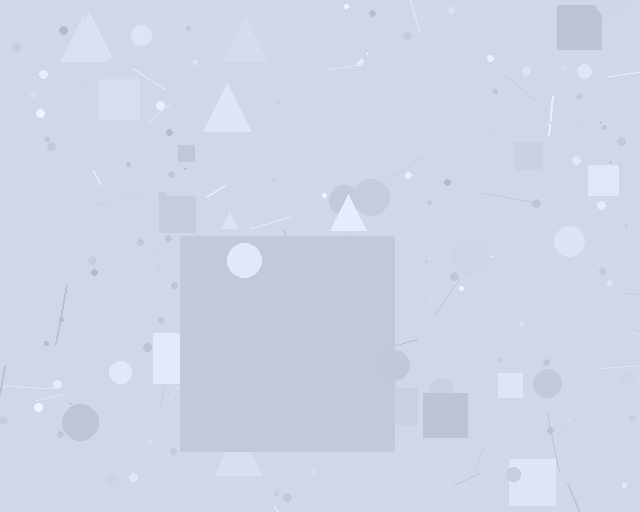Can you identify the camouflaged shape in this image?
The camouflaged shape is a square.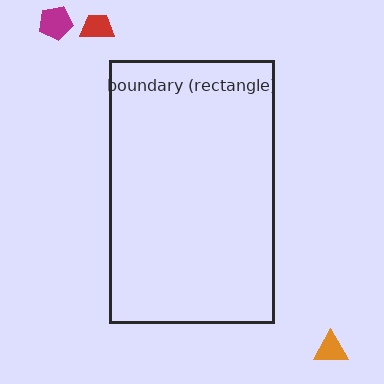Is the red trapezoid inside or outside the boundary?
Outside.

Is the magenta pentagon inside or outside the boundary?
Outside.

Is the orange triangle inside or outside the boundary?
Outside.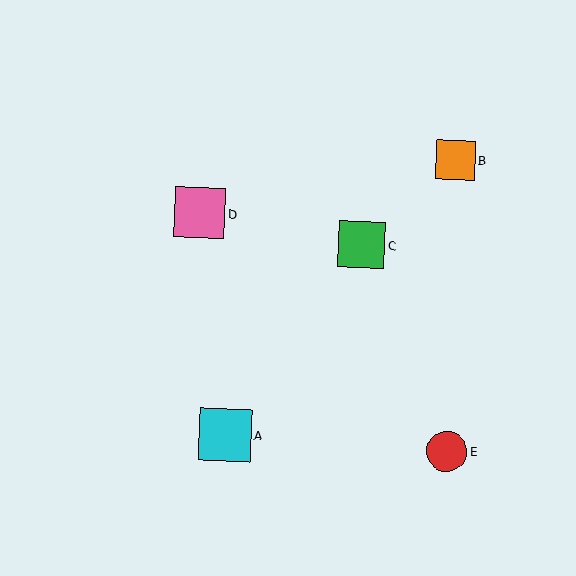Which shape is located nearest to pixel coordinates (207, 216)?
The pink square (labeled D) at (200, 213) is nearest to that location.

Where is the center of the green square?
The center of the green square is at (361, 245).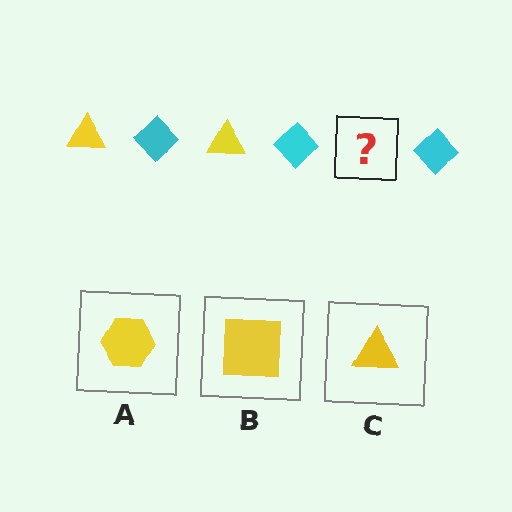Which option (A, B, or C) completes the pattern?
C.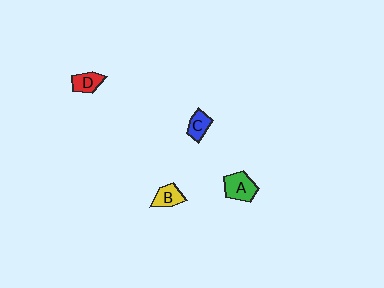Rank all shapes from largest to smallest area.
From largest to smallest: A (green), B (yellow), D (red), C (blue).